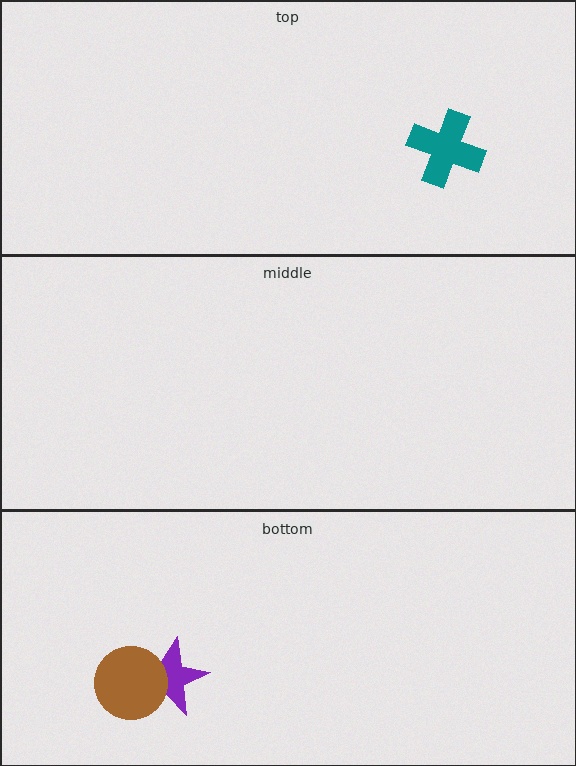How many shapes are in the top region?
1.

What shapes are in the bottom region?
The purple star, the brown circle.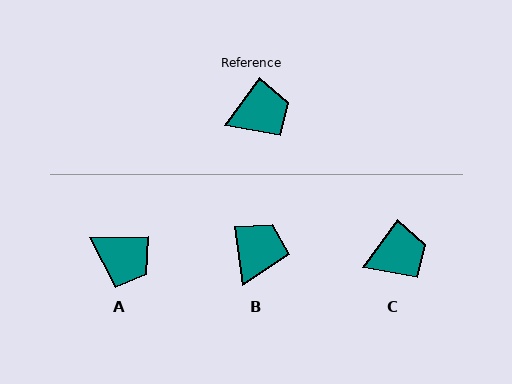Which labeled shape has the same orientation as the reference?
C.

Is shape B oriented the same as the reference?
No, it is off by about 43 degrees.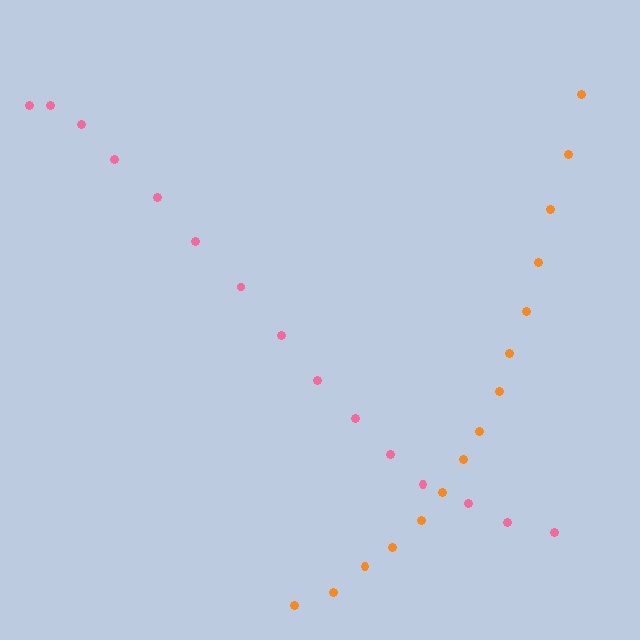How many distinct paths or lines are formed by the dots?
There are 2 distinct paths.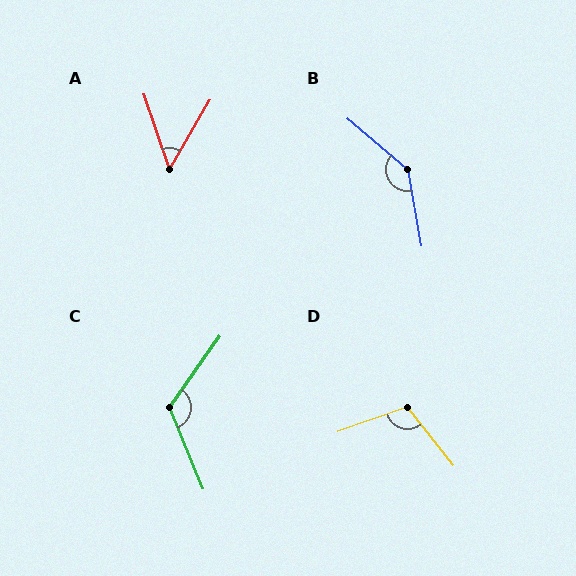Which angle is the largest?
B, at approximately 140 degrees.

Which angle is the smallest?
A, at approximately 49 degrees.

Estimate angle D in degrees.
Approximately 109 degrees.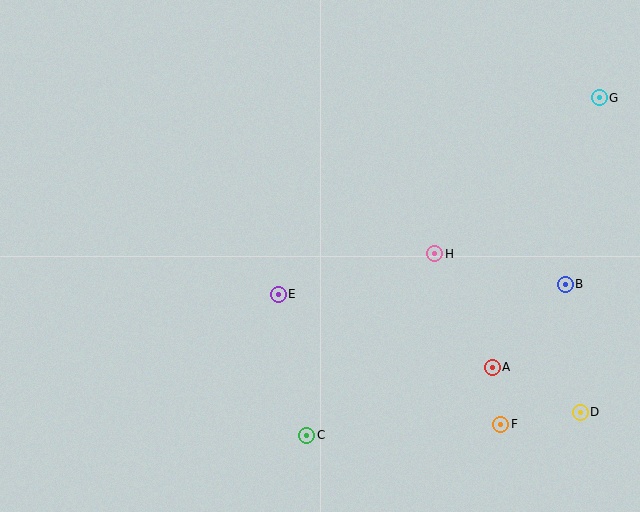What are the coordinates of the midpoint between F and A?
The midpoint between F and A is at (497, 396).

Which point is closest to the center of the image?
Point E at (278, 294) is closest to the center.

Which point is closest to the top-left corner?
Point E is closest to the top-left corner.